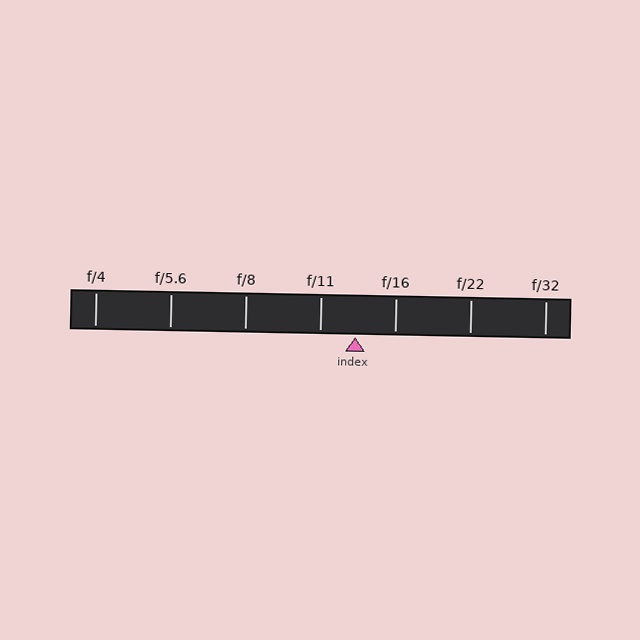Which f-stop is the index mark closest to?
The index mark is closest to f/11.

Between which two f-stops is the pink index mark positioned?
The index mark is between f/11 and f/16.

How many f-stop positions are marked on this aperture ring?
There are 7 f-stop positions marked.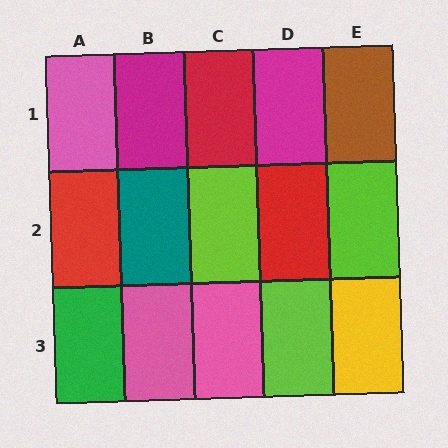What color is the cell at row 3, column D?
Lime.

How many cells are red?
3 cells are red.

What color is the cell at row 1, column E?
Brown.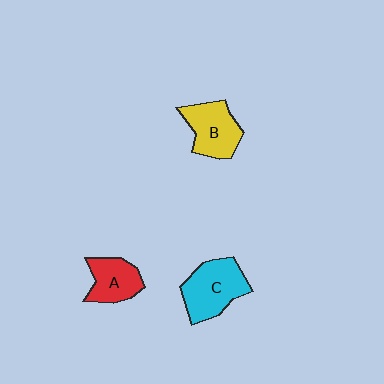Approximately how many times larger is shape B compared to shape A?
Approximately 1.2 times.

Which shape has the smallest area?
Shape A (red).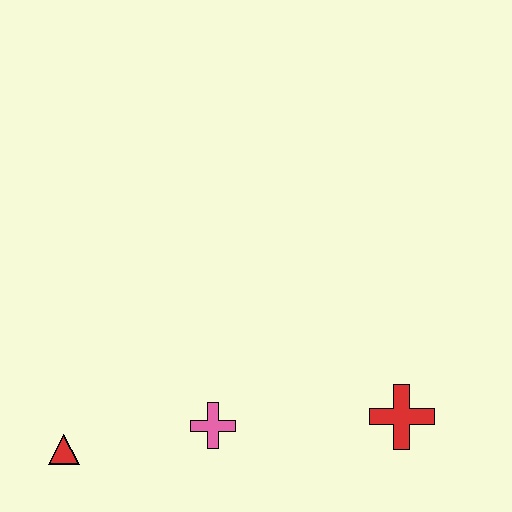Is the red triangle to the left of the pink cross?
Yes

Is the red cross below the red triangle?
No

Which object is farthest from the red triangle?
The red cross is farthest from the red triangle.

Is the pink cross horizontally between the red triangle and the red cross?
Yes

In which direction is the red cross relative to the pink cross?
The red cross is to the right of the pink cross.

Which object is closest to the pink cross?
The red triangle is closest to the pink cross.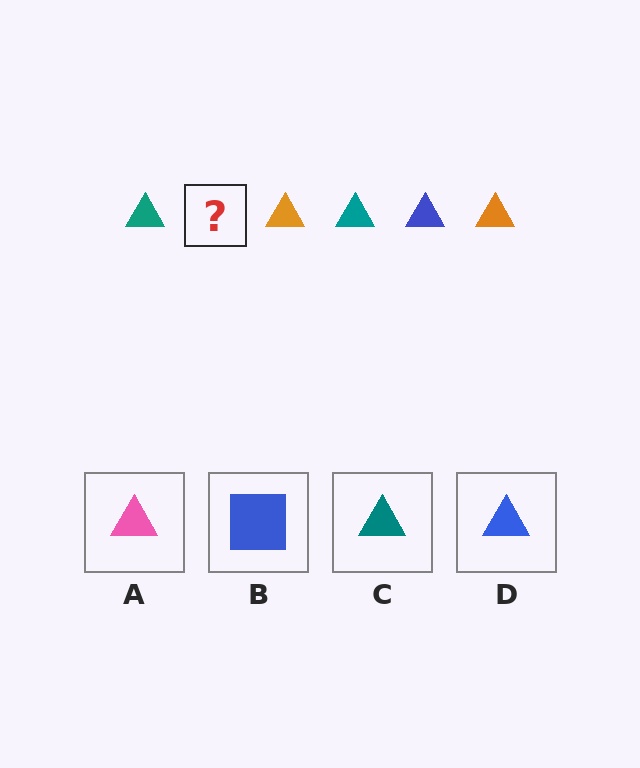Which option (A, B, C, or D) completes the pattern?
D.